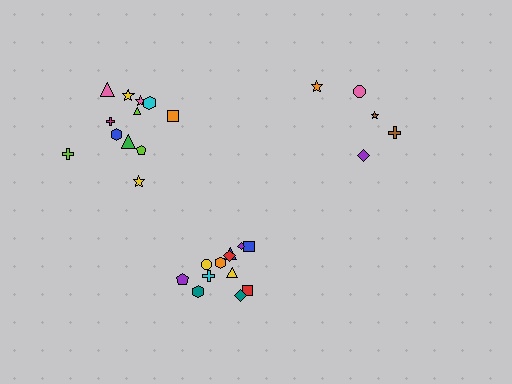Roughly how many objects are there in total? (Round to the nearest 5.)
Roughly 30 objects in total.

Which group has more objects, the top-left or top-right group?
The top-left group.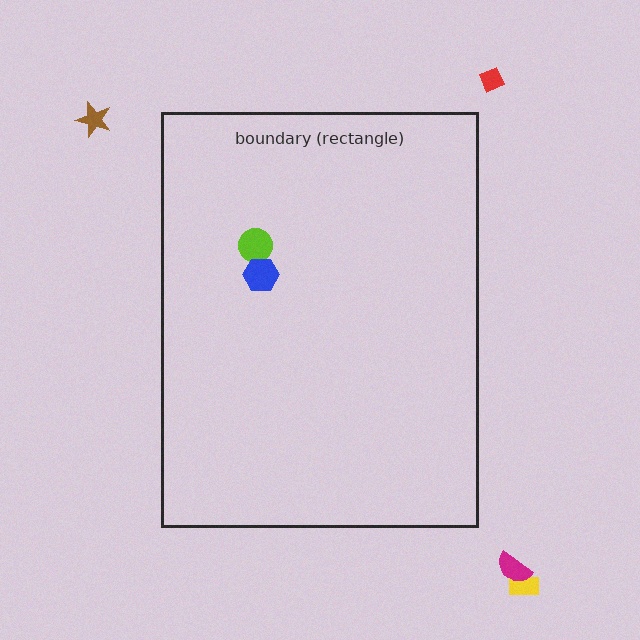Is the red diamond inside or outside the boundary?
Outside.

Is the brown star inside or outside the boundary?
Outside.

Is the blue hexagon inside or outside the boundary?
Inside.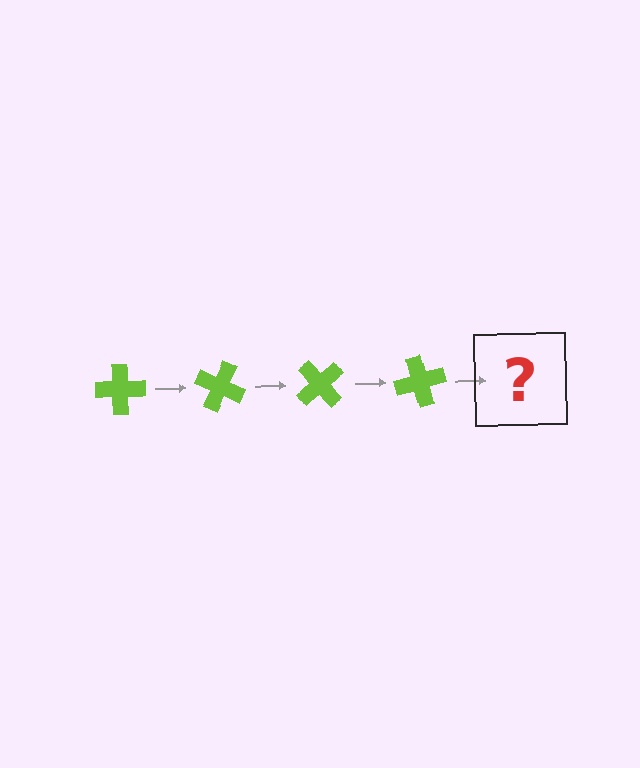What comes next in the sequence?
The next element should be a lime cross rotated 100 degrees.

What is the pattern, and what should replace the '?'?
The pattern is that the cross rotates 25 degrees each step. The '?' should be a lime cross rotated 100 degrees.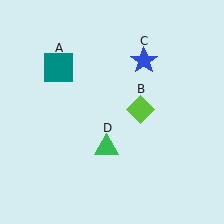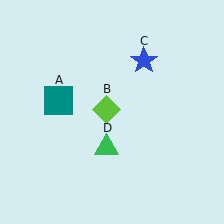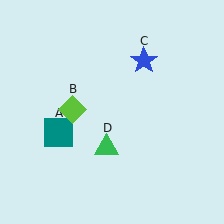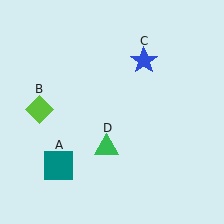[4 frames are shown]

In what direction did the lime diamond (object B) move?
The lime diamond (object B) moved left.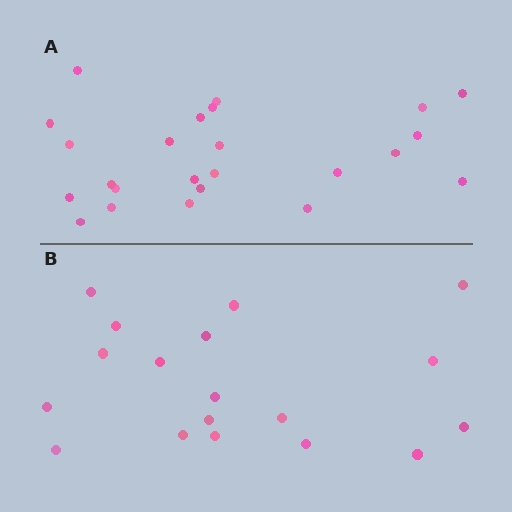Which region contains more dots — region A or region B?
Region A (the top region) has more dots.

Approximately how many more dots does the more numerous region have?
Region A has about 6 more dots than region B.